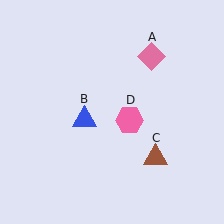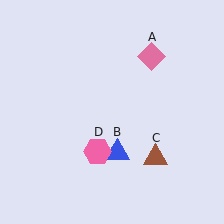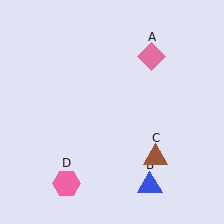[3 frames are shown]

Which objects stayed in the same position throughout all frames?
Pink diamond (object A) and brown triangle (object C) remained stationary.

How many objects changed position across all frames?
2 objects changed position: blue triangle (object B), pink hexagon (object D).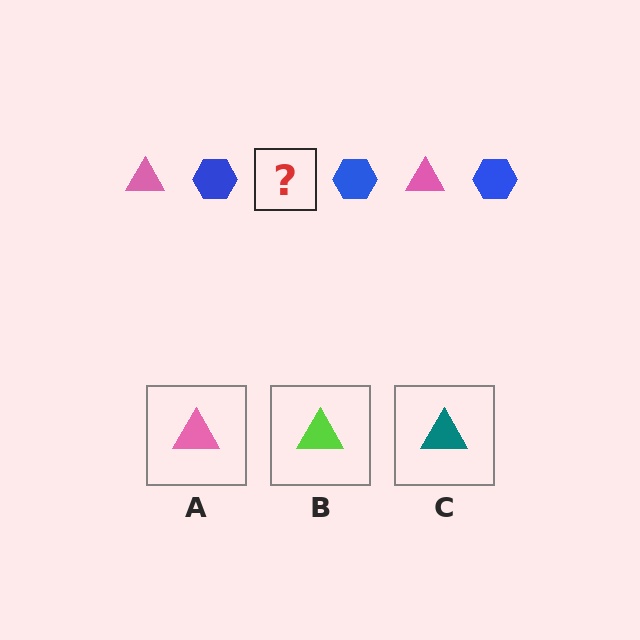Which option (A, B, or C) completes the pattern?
A.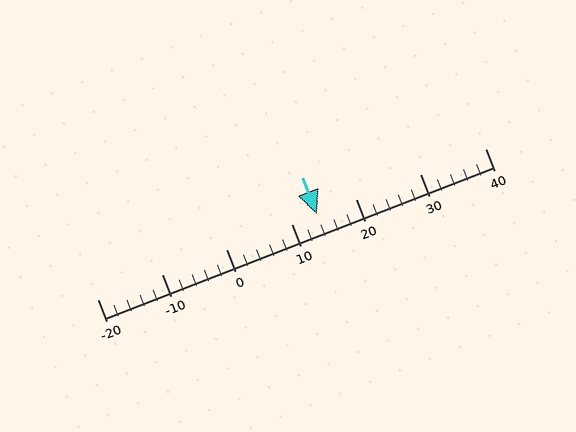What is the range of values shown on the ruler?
The ruler shows values from -20 to 40.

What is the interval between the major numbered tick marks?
The major tick marks are spaced 10 units apart.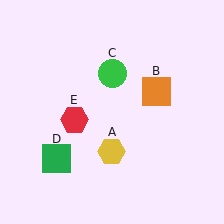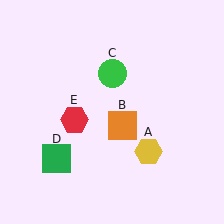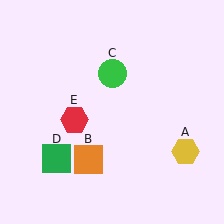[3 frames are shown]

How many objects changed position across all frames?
2 objects changed position: yellow hexagon (object A), orange square (object B).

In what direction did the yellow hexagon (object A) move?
The yellow hexagon (object A) moved right.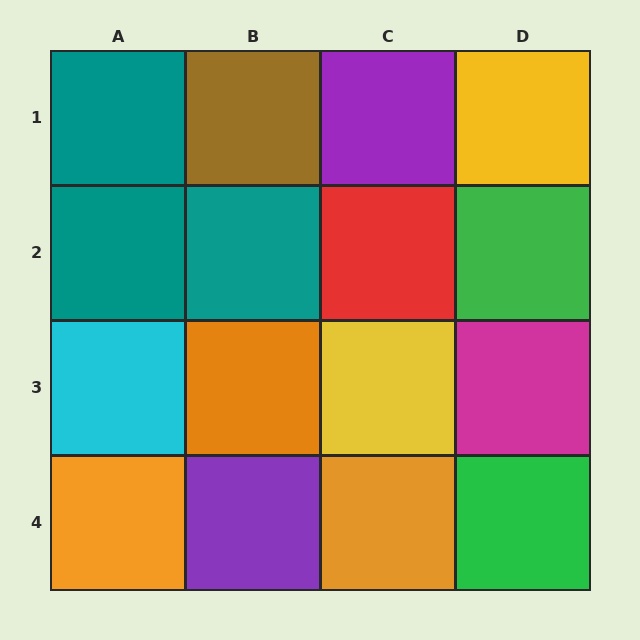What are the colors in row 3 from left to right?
Cyan, orange, yellow, magenta.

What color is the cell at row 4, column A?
Orange.